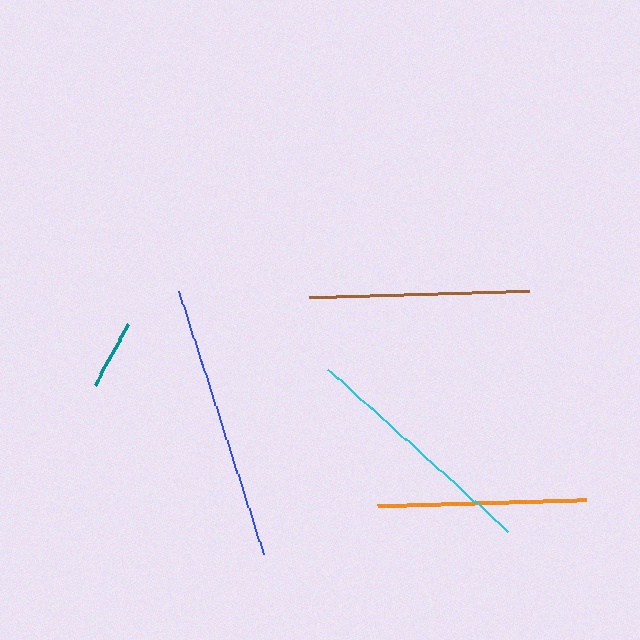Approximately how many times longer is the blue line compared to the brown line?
The blue line is approximately 1.3 times the length of the brown line.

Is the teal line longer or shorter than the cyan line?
The cyan line is longer than the teal line.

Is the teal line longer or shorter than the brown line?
The brown line is longer than the teal line.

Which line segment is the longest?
The blue line is the longest at approximately 276 pixels.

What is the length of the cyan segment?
The cyan segment is approximately 242 pixels long.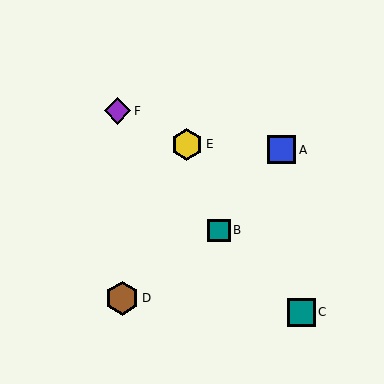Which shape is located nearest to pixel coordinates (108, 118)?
The purple diamond (labeled F) at (118, 111) is nearest to that location.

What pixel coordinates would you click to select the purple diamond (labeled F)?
Click at (118, 111) to select the purple diamond F.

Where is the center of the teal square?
The center of the teal square is at (302, 312).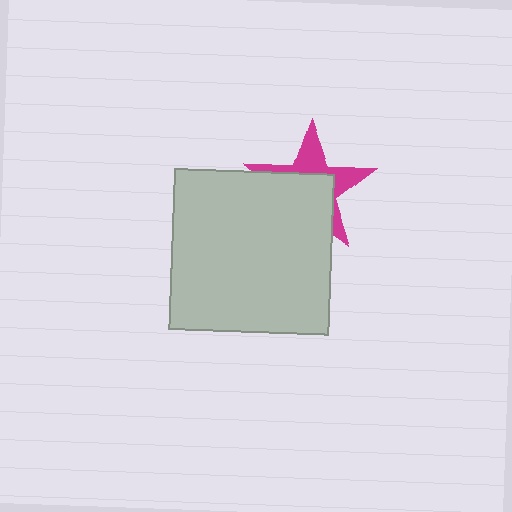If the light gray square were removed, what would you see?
You would see the complete magenta star.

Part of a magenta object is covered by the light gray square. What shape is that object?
It is a star.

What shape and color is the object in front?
The object in front is a light gray square.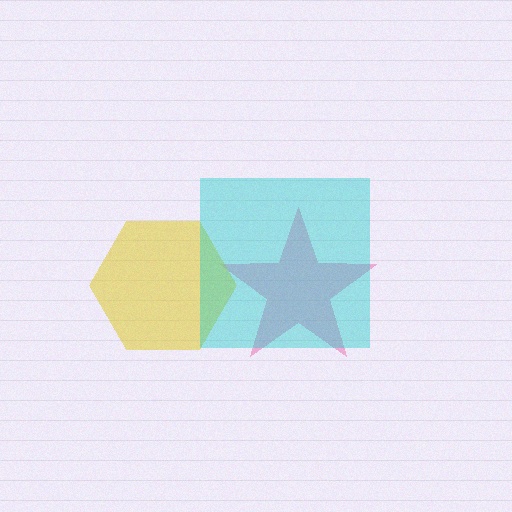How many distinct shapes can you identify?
There are 3 distinct shapes: a pink star, a yellow hexagon, a cyan square.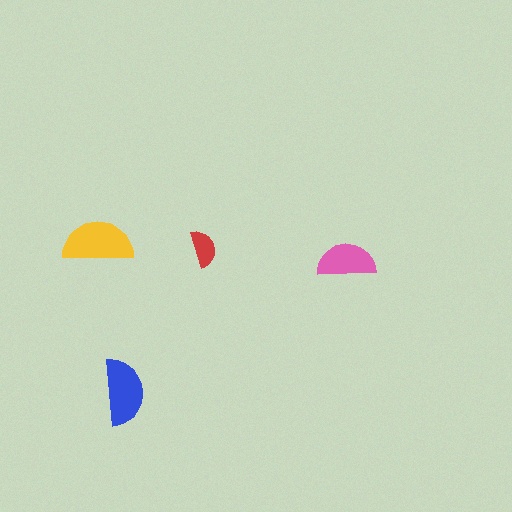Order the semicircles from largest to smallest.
the yellow one, the blue one, the pink one, the red one.